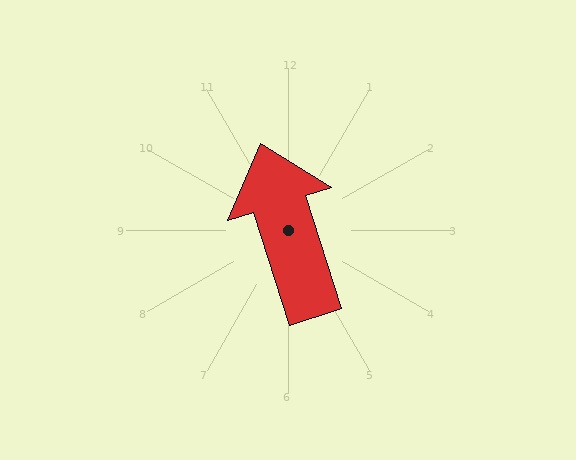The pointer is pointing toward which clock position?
Roughly 11 o'clock.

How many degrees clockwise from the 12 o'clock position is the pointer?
Approximately 343 degrees.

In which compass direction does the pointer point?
North.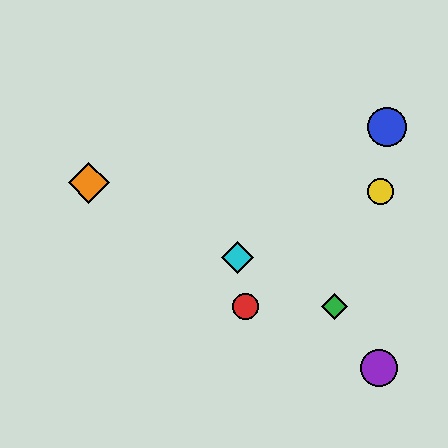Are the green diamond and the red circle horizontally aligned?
Yes, both are at y≈307.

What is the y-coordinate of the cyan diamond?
The cyan diamond is at y≈257.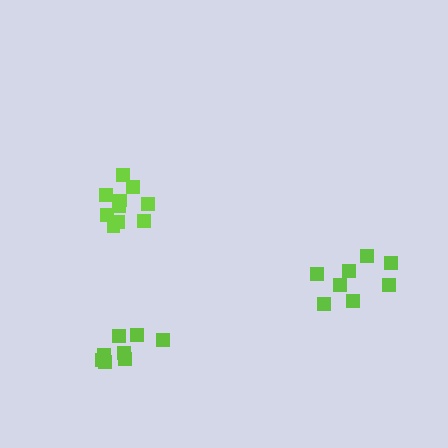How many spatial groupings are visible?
There are 3 spatial groupings.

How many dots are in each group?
Group 1: 10 dots, Group 2: 8 dots, Group 3: 8 dots (26 total).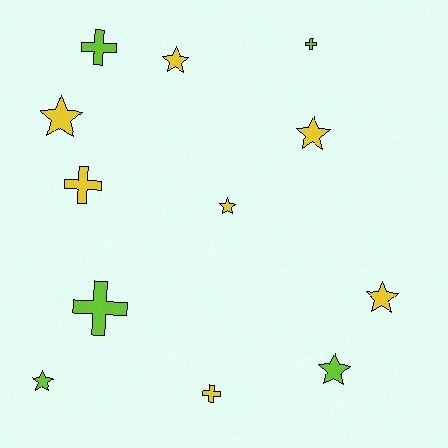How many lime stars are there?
There are 2 lime stars.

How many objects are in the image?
There are 12 objects.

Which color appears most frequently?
Yellow, with 7 objects.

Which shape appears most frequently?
Star, with 7 objects.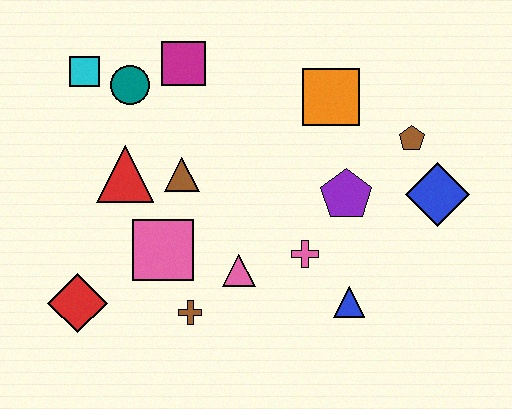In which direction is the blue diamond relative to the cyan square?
The blue diamond is to the right of the cyan square.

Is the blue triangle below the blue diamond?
Yes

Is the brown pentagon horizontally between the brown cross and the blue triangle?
No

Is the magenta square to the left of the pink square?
No